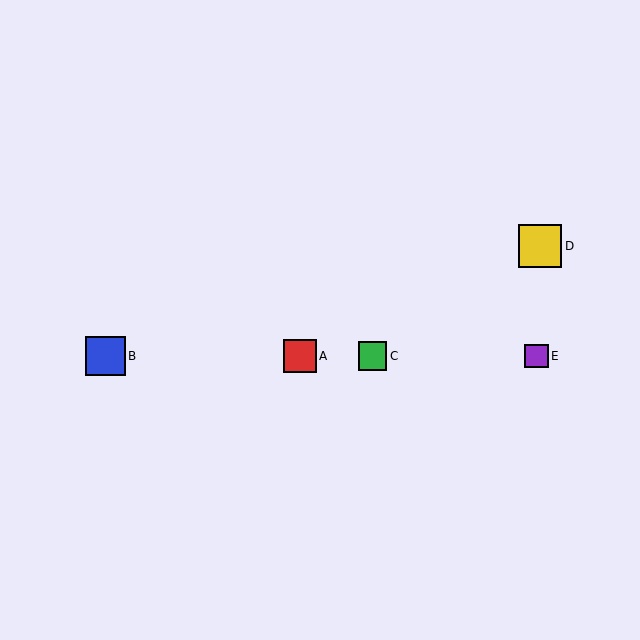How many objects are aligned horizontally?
4 objects (A, B, C, E) are aligned horizontally.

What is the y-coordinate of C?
Object C is at y≈356.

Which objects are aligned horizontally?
Objects A, B, C, E are aligned horizontally.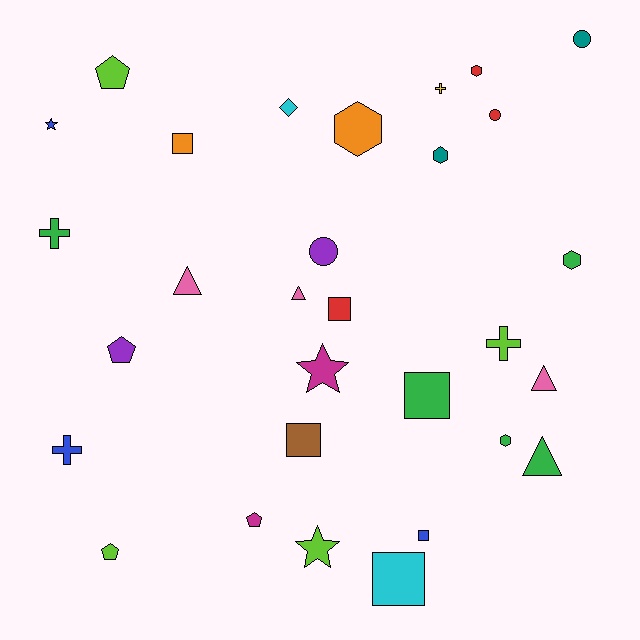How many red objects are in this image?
There are 3 red objects.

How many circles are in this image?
There are 3 circles.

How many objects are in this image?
There are 30 objects.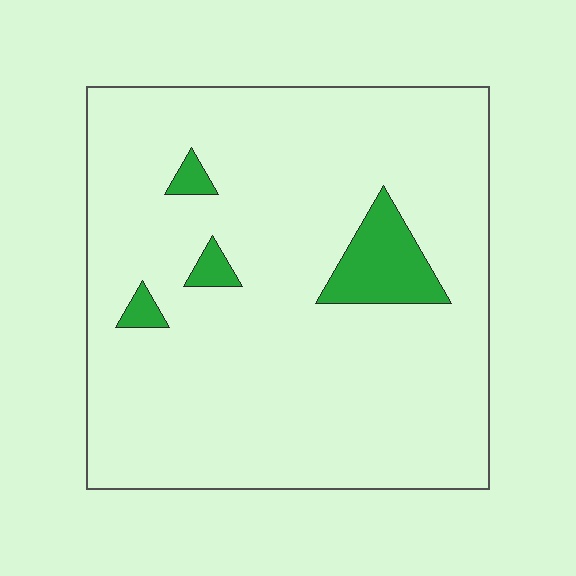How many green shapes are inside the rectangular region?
4.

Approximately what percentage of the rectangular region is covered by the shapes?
Approximately 10%.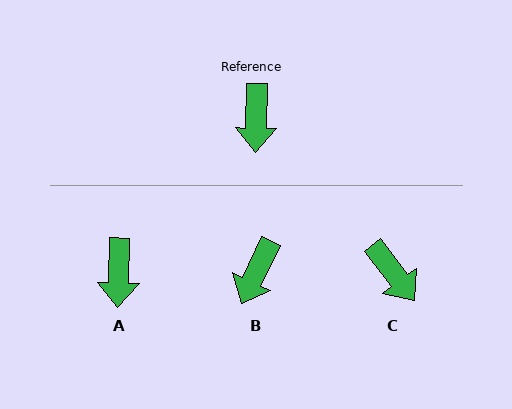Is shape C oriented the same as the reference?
No, it is off by about 38 degrees.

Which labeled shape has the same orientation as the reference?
A.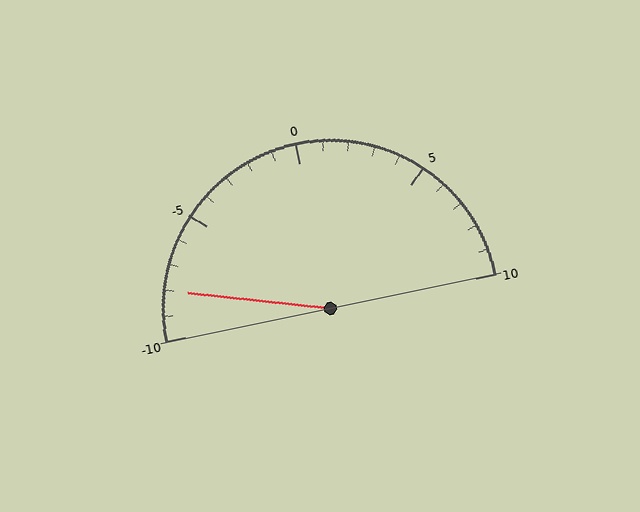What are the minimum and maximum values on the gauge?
The gauge ranges from -10 to 10.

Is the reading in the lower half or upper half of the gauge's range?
The reading is in the lower half of the range (-10 to 10).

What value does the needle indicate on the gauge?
The needle indicates approximately -8.